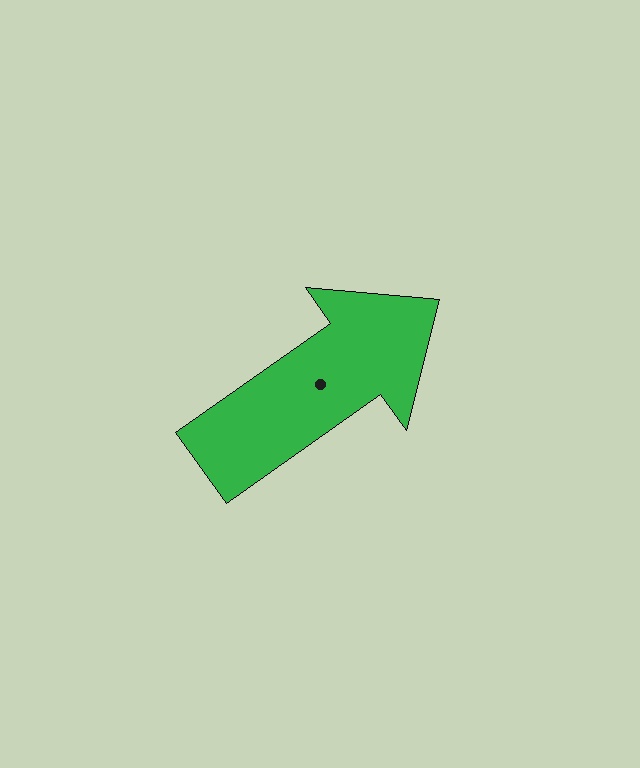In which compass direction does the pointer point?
Northeast.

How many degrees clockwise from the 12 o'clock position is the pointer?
Approximately 55 degrees.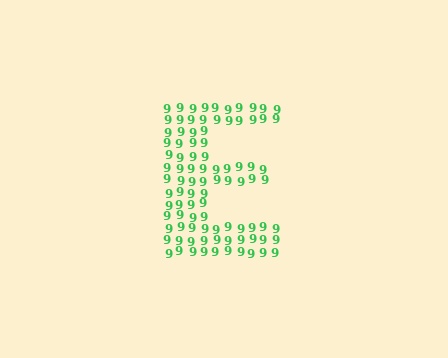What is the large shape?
The large shape is the letter E.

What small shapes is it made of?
It is made of small digit 9's.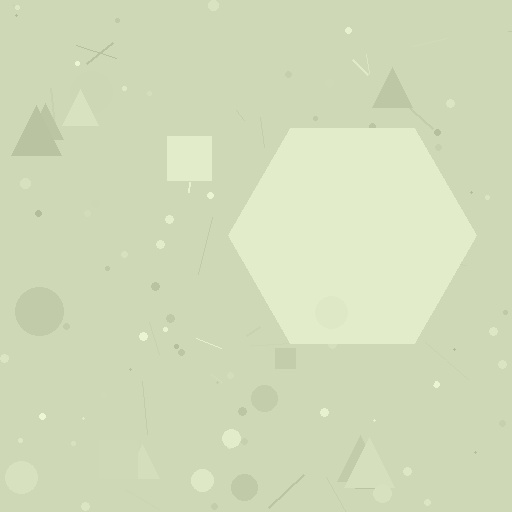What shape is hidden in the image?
A hexagon is hidden in the image.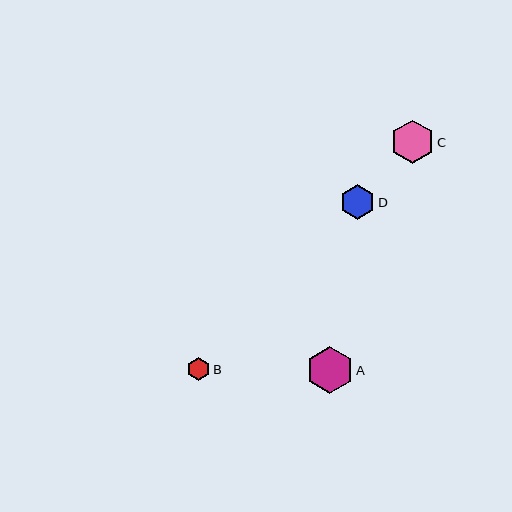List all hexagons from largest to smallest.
From largest to smallest: A, C, D, B.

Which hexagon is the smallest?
Hexagon B is the smallest with a size of approximately 24 pixels.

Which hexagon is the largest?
Hexagon A is the largest with a size of approximately 47 pixels.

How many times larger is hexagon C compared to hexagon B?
Hexagon C is approximately 1.8 times the size of hexagon B.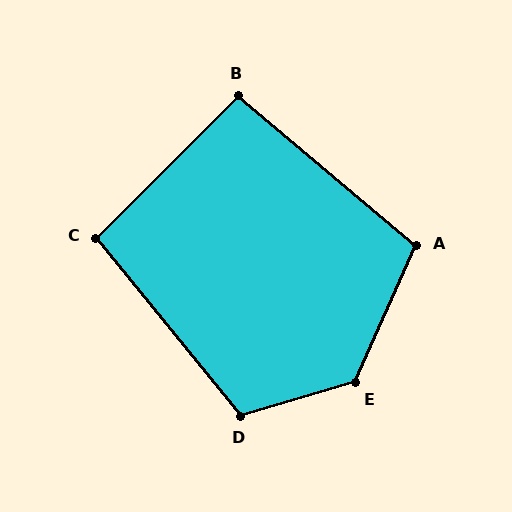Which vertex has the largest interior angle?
E, at approximately 130 degrees.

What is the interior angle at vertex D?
Approximately 113 degrees (obtuse).